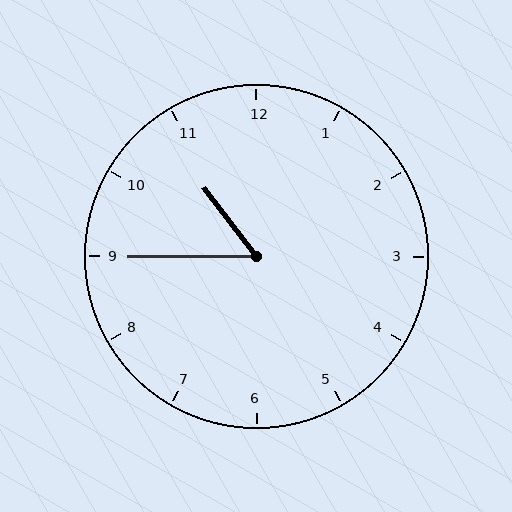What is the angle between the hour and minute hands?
Approximately 52 degrees.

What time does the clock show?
10:45.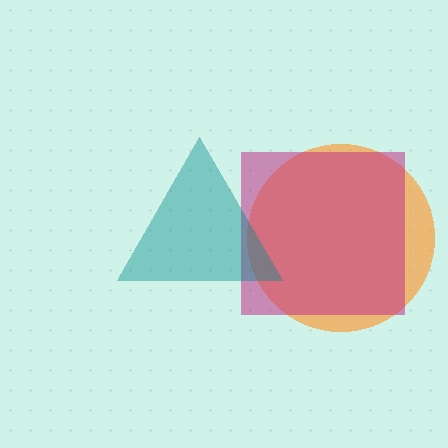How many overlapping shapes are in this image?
There are 3 overlapping shapes in the image.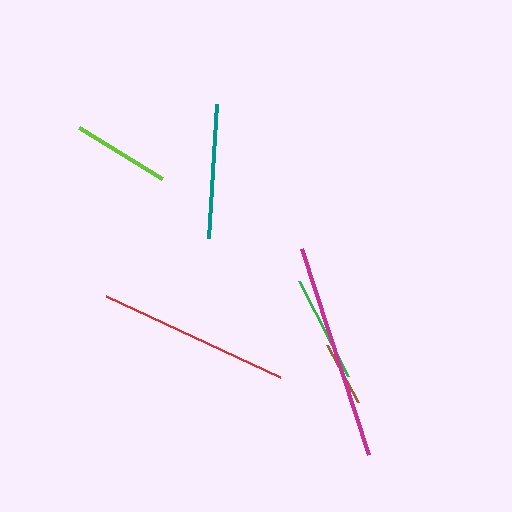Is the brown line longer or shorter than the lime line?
The lime line is longer than the brown line.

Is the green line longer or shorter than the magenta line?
The magenta line is longer than the green line.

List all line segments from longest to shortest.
From longest to shortest: magenta, red, teal, green, lime, brown.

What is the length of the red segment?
The red segment is approximately 192 pixels long.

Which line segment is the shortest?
The brown line is the shortest at approximately 65 pixels.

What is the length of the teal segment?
The teal segment is approximately 135 pixels long.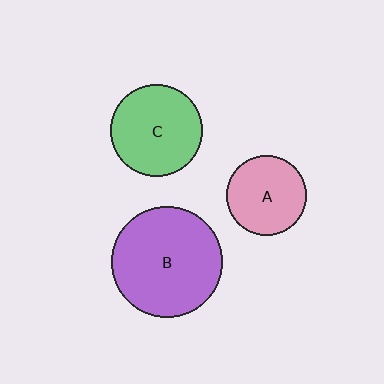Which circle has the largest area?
Circle B (purple).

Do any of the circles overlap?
No, none of the circles overlap.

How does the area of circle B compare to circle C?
Approximately 1.5 times.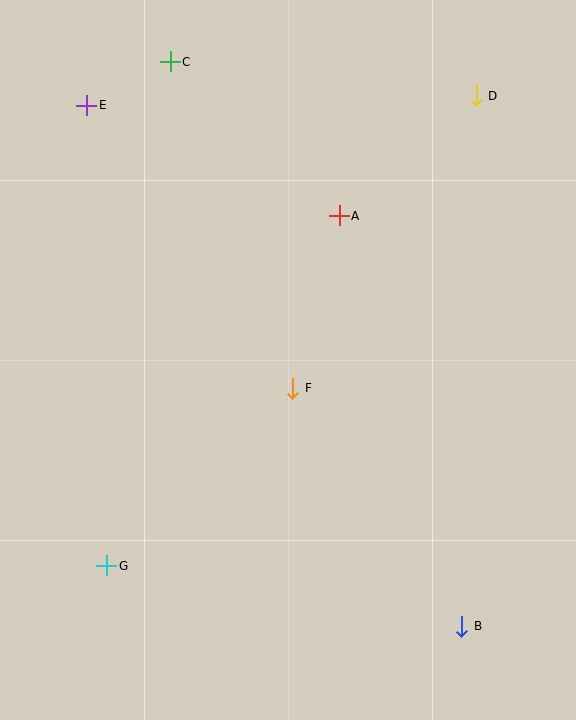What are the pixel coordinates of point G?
Point G is at (107, 566).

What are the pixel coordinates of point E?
Point E is at (87, 105).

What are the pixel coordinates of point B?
Point B is at (462, 626).